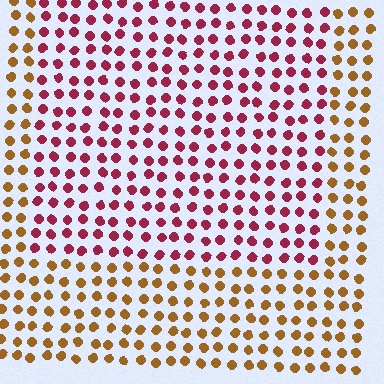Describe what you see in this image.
The image is filled with small brown elements in a uniform arrangement. A rectangle-shaped region is visible where the elements are tinted to a slightly different hue, forming a subtle color boundary.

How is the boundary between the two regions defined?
The boundary is defined purely by a slight shift in hue (about 53 degrees). Spacing, size, and orientation are identical on both sides.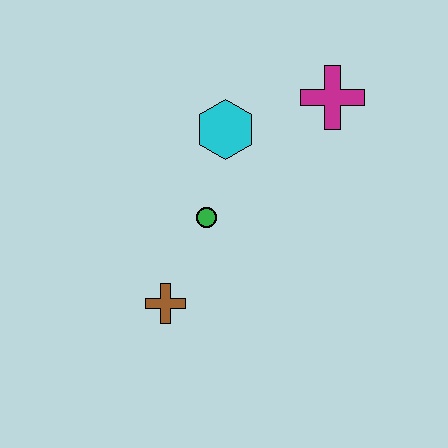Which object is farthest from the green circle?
The magenta cross is farthest from the green circle.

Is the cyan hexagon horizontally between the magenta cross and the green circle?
Yes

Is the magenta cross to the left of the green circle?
No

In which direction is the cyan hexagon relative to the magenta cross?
The cyan hexagon is to the left of the magenta cross.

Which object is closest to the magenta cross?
The cyan hexagon is closest to the magenta cross.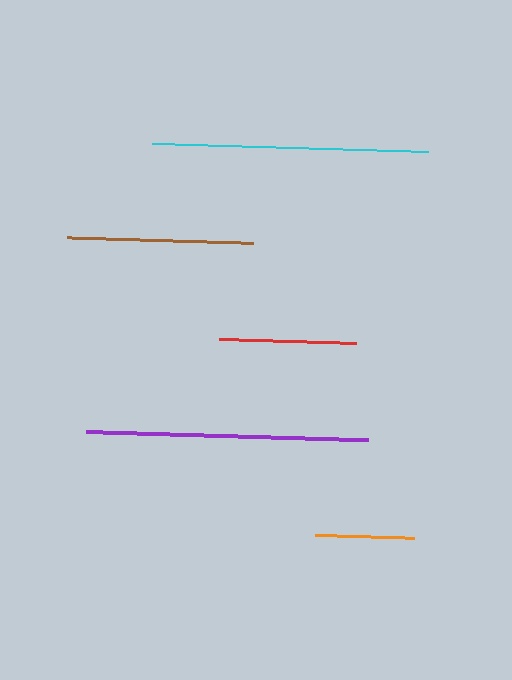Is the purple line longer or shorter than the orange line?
The purple line is longer than the orange line.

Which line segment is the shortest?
The orange line is the shortest at approximately 99 pixels.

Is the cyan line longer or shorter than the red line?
The cyan line is longer than the red line.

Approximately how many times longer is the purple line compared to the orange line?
The purple line is approximately 2.8 times the length of the orange line.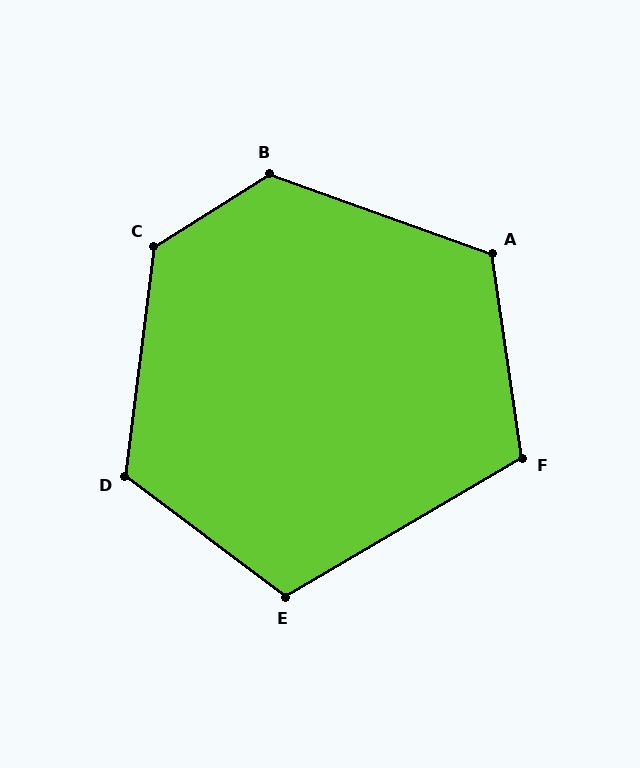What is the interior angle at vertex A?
Approximately 118 degrees (obtuse).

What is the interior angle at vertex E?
Approximately 113 degrees (obtuse).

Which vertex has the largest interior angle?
C, at approximately 129 degrees.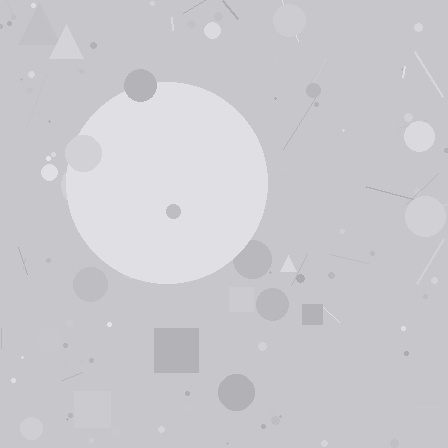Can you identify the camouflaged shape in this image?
The camouflaged shape is a circle.